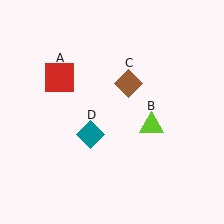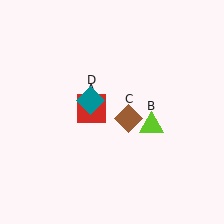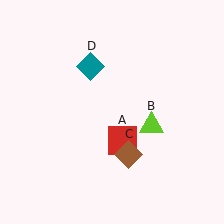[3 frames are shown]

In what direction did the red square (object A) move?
The red square (object A) moved down and to the right.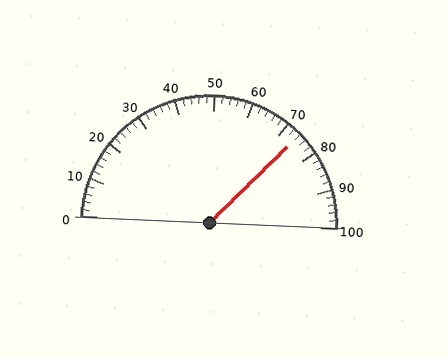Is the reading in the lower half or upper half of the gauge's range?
The reading is in the upper half of the range (0 to 100).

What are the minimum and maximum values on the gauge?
The gauge ranges from 0 to 100.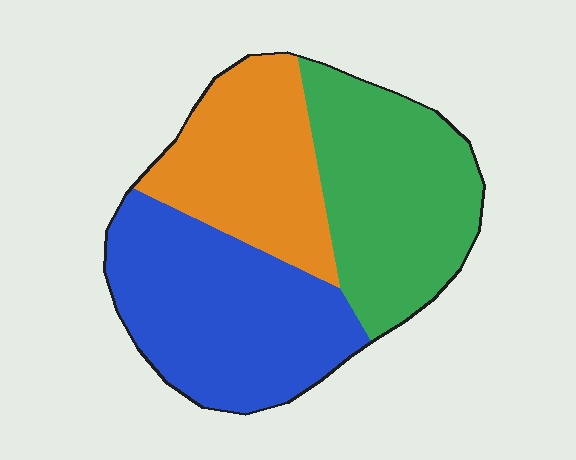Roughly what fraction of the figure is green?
Green covers roughly 35% of the figure.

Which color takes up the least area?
Orange, at roughly 25%.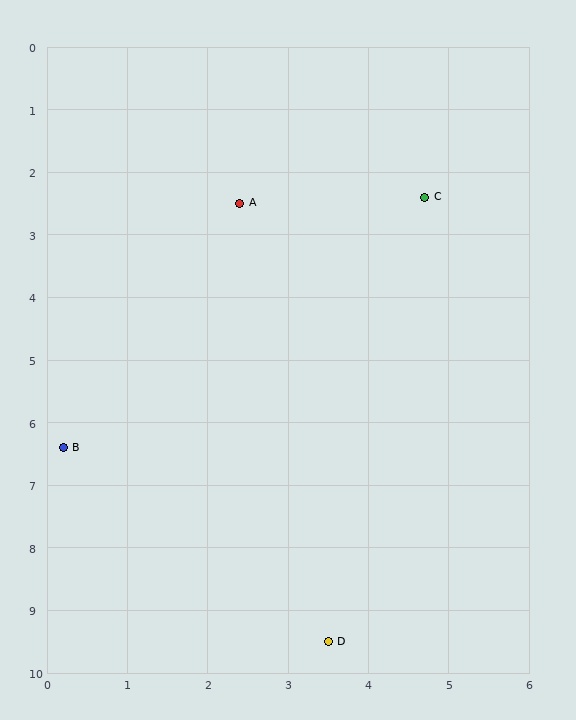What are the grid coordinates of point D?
Point D is at approximately (3.5, 9.5).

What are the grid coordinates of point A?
Point A is at approximately (2.4, 2.5).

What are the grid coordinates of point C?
Point C is at approximately (4.7, 2.4).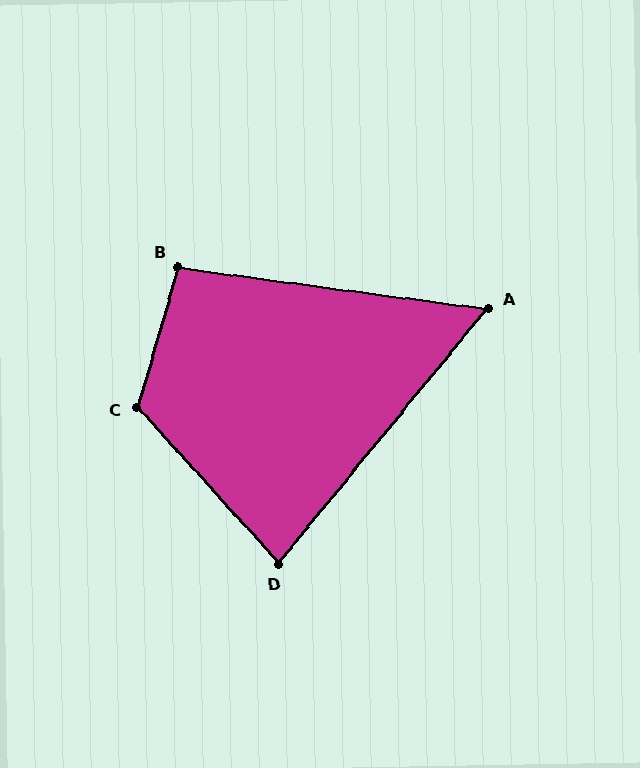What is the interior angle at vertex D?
Approximately 82 degrees (acute).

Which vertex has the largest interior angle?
C, at approximately 122 degrees.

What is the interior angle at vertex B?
Approximately 98 degrees (obtuse).